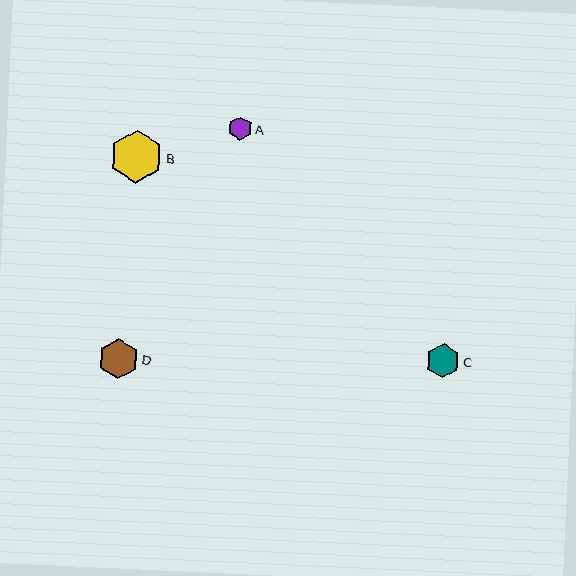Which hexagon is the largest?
Hexagon B is the largest with a size of approximately 53 pixels.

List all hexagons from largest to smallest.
From largest to smallest: B, D, C, A.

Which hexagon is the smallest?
Hexagon A is the smallest with a size of approximately 23 pixels.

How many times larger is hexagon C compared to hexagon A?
Hexagon C is approximately 1.5 times the size of hexagon A.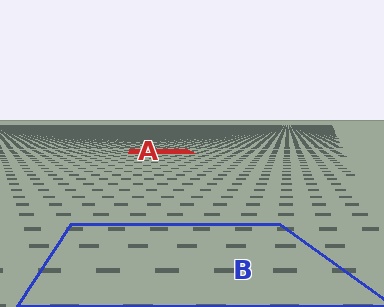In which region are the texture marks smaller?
The texture marks are smaller in region A, because it is farther away.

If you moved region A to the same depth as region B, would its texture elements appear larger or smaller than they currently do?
They would appear larger. At a closer depth, the same texture elements are projected at a bigger on-screen size.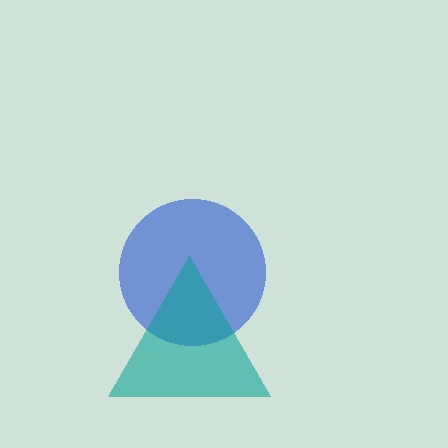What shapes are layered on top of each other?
The layered shapes are: a blue circle, a teal triangle.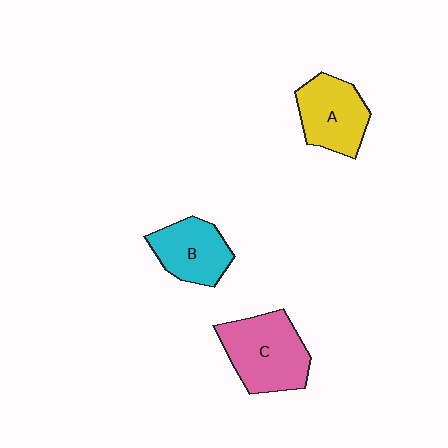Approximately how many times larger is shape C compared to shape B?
Approximately 1.4 times.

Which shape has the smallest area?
Shape B (cyan).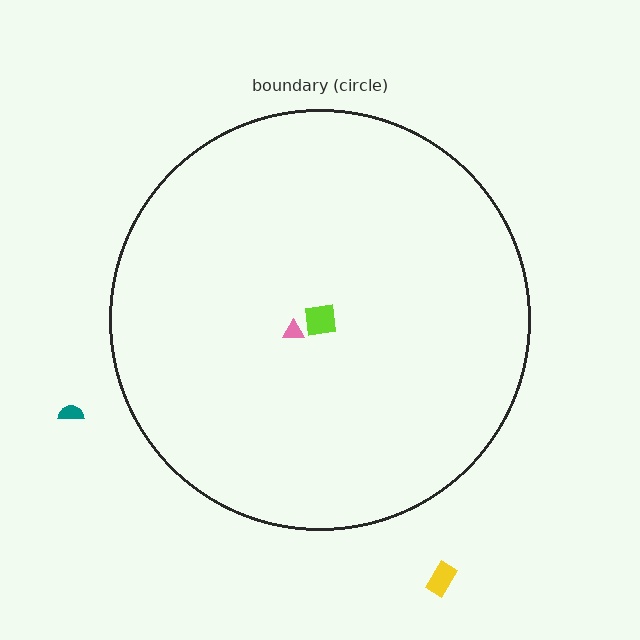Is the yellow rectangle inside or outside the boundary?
Outside.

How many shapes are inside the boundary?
2 inside, 2 outside.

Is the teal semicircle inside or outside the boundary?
Outside.